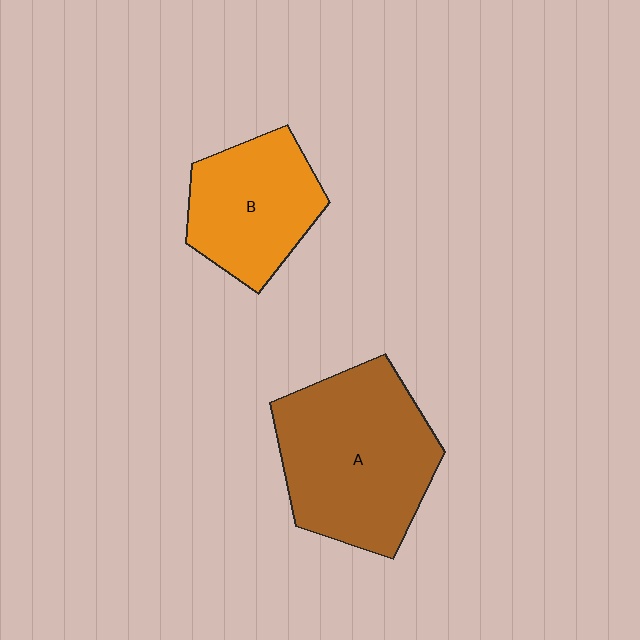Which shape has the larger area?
Shape A (brown).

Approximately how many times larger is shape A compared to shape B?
Approximately 1.5 times.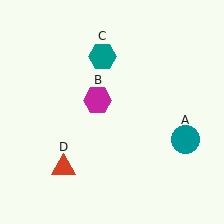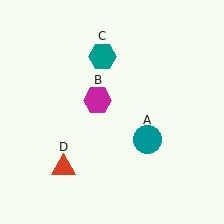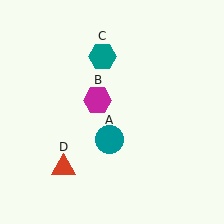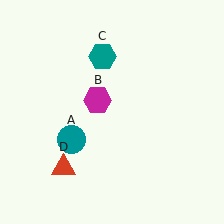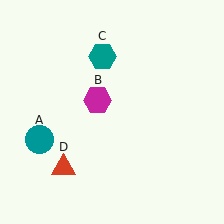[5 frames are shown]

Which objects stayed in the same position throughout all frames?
Magenta hexagon (object B) and teal hexagon (object C) and red triangle (object D) remained stationary.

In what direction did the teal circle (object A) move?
The teal circle (object A) moved left.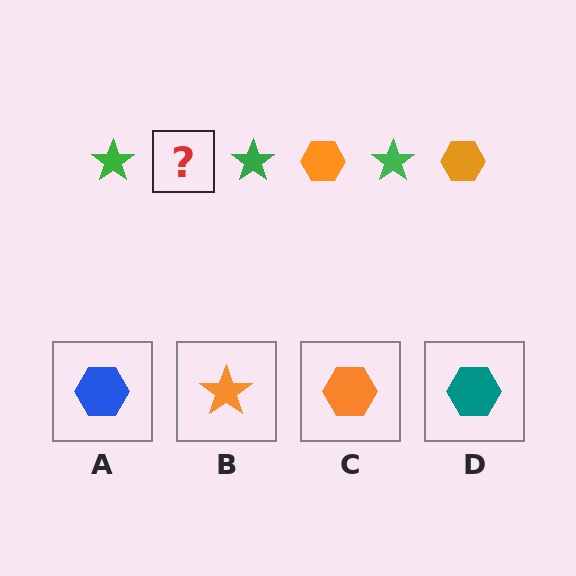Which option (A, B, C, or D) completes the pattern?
C.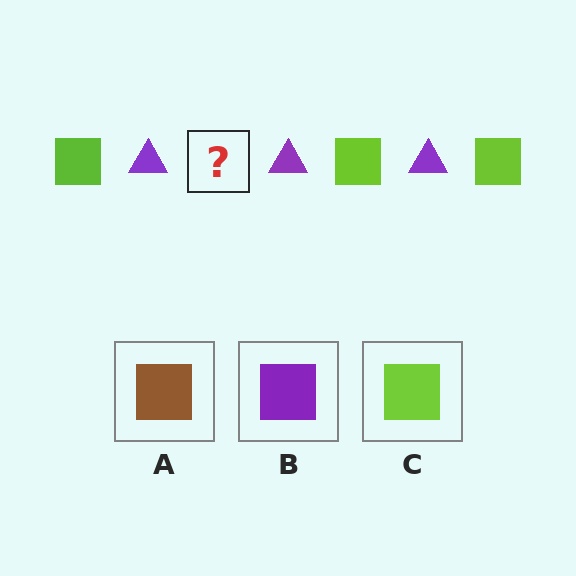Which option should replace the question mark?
Option C.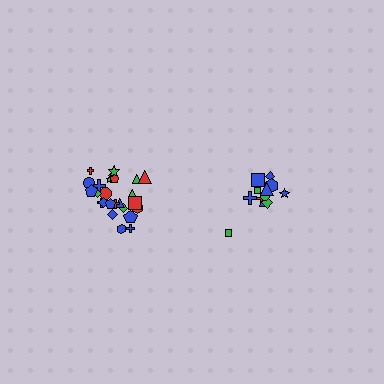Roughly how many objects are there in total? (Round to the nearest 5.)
Roughly 35 objects in total.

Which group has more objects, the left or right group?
The left group.